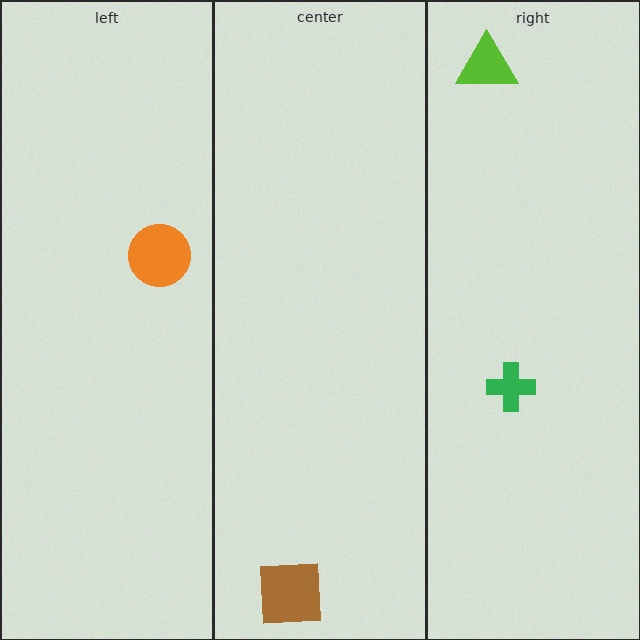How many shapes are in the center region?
1.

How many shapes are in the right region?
2.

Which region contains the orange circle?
The left region.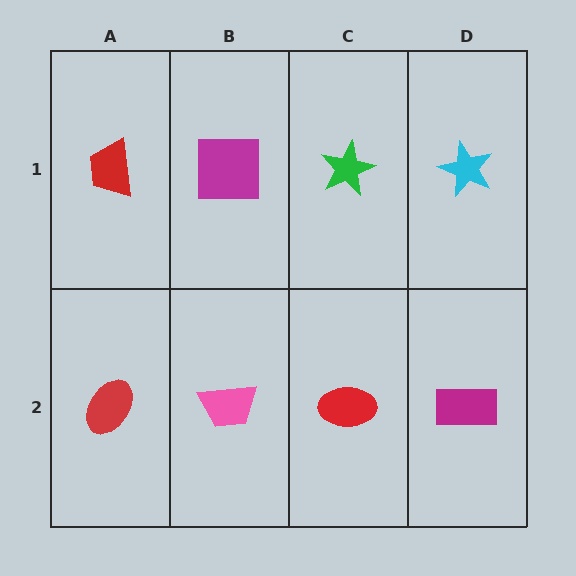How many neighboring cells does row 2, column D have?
2.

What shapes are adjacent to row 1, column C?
A red ellipse (row 2, column C), a magenta square (row 1, column B), a cyan star (row 1, column D).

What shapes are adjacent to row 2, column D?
A cyan star (row 1, column D), a red ellipse (row 2, column C).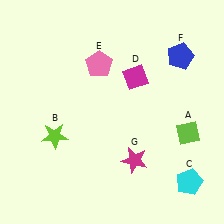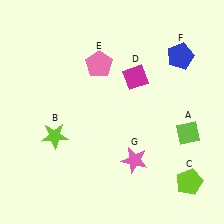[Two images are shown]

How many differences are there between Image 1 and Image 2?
There are 2 differences between the two images.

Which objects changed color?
C changed from cyan to lime. G changed from magenta to pink.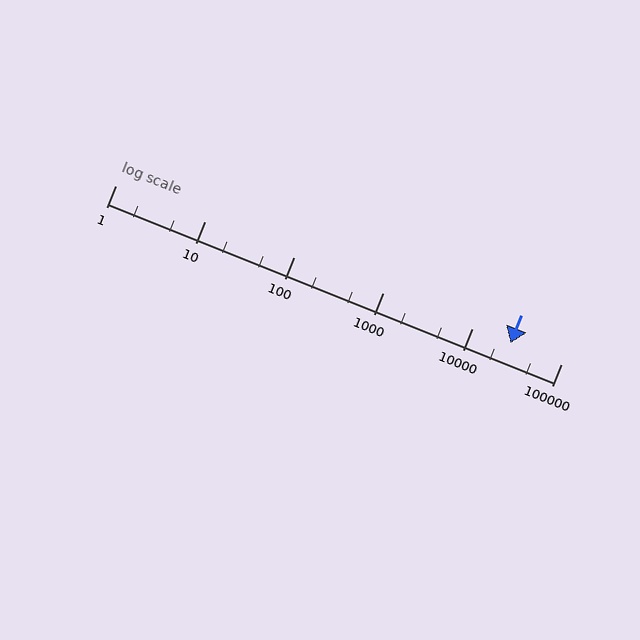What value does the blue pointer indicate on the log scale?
The pointer indicates approximately 27000.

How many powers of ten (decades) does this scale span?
The scale spans 5 decades, from 1 to 100000.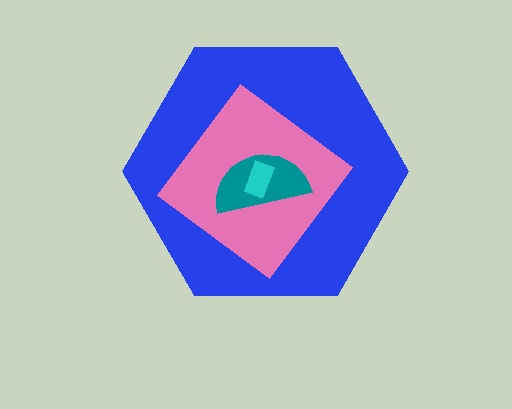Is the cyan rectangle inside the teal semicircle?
Yes.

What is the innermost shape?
The cyan rectangle.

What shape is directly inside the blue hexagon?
The pink diamond.